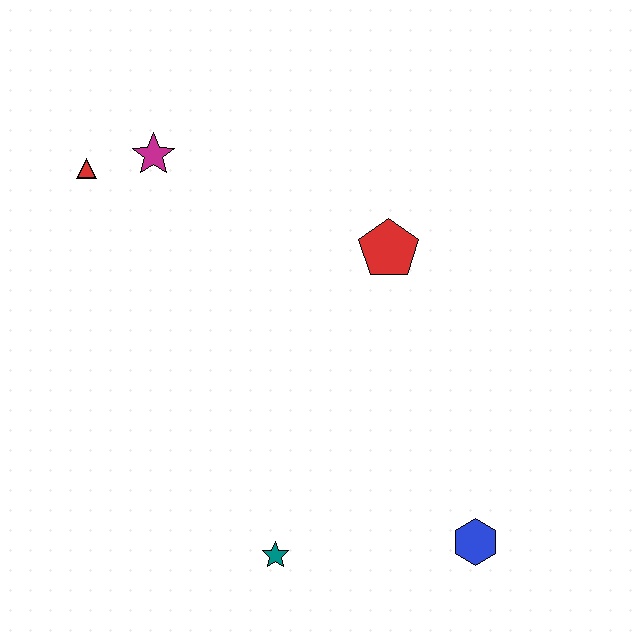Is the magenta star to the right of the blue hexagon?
No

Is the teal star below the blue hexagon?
Yes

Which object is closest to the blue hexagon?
The teal star is closest to the blue hexagon.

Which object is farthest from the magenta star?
The blue hexagon is farthest from the magenta star.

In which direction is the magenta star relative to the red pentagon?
The magenta star is to the left of the red pentagon.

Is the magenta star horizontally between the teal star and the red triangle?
Yes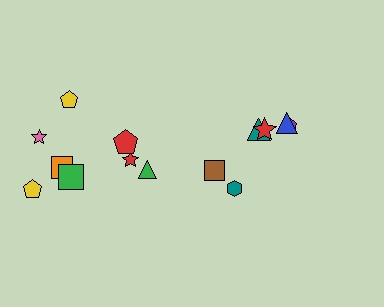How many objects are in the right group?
There are 6 objects.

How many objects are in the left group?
There are 8 objects.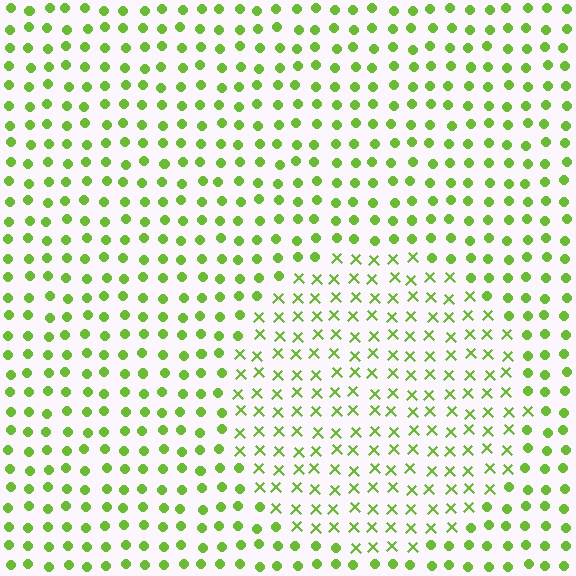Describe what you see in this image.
The image is filled with small lime elements arranged in a uniform grid. A circle-shaped region contains X marks, while the surrounding area contains circles. The boundary is defined purely by the change in element shape.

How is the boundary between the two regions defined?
The boundary is defined by a change in element shape: X marks inside vs. circles outside. All elements share the same color and spacing.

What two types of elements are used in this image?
The image uses X marks inside the circle region and circles outside it.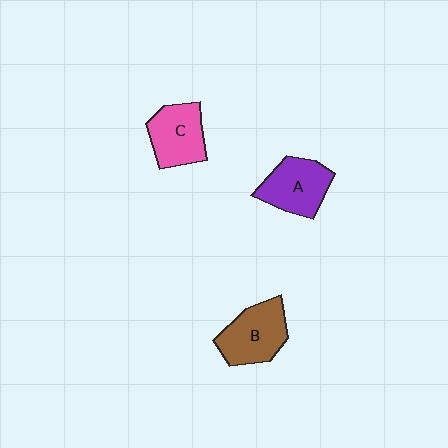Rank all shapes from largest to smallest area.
From largest to smallest: B (brown), A (purple), C (pink).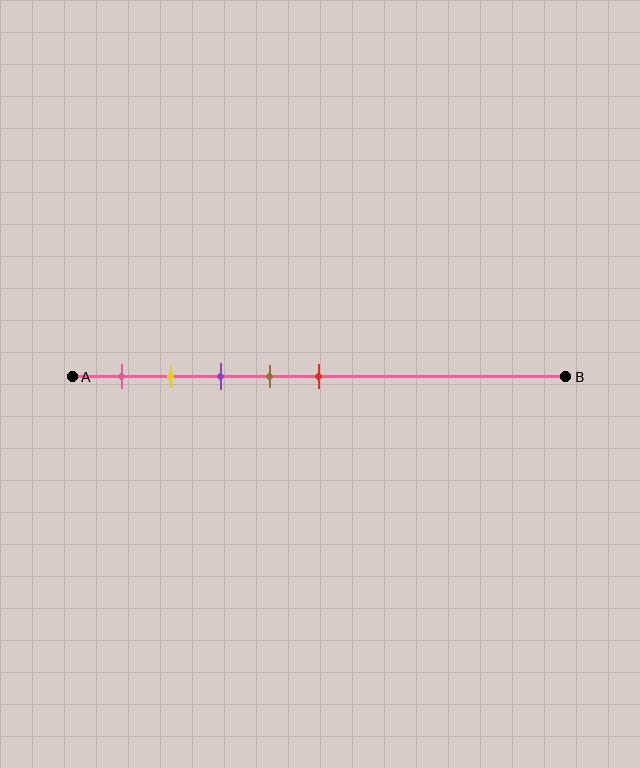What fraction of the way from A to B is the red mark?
The red mark is approximately 50% (0.5) of the way from A to B.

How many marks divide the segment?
There are 5 marks dividing the segment.